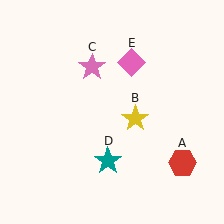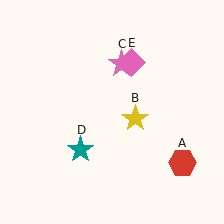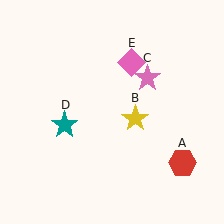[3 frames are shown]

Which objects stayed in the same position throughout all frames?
Red hexagon (object A) and yellow star (object B) and pink diamond (object E) remained stationary.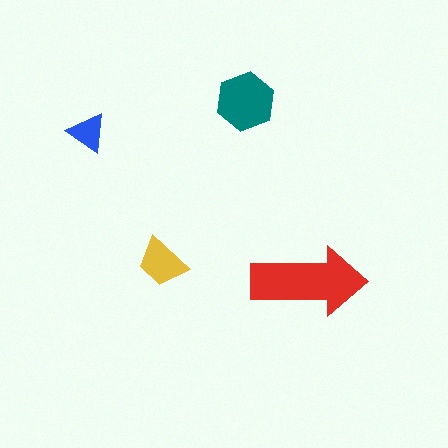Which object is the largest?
The red arrow.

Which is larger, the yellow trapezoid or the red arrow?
The red arrow.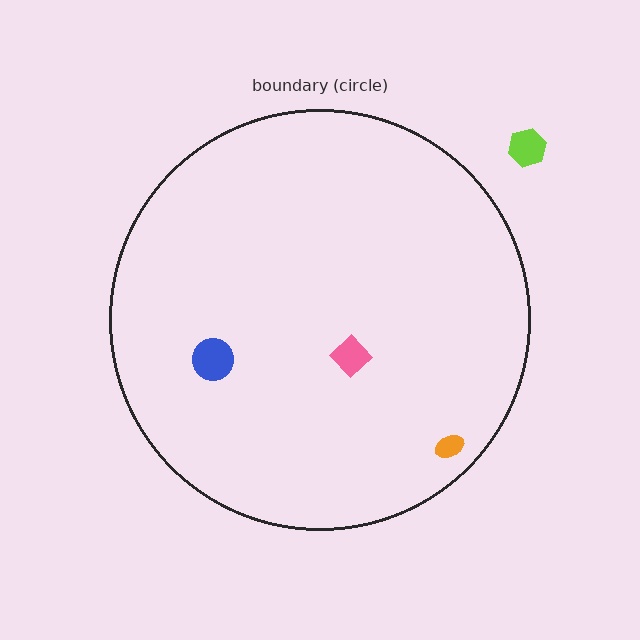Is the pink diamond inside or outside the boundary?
Inside.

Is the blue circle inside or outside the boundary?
Inside.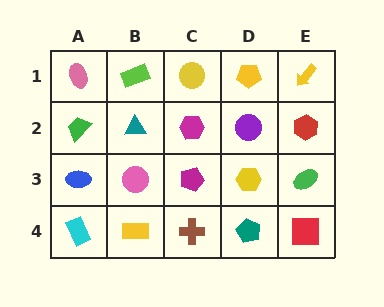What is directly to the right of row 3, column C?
A yellow hexagon.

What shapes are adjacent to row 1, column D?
A purple circle (row 2, column D), a yellow circle (row 1, column C), a yellow arrow (row 1, column E).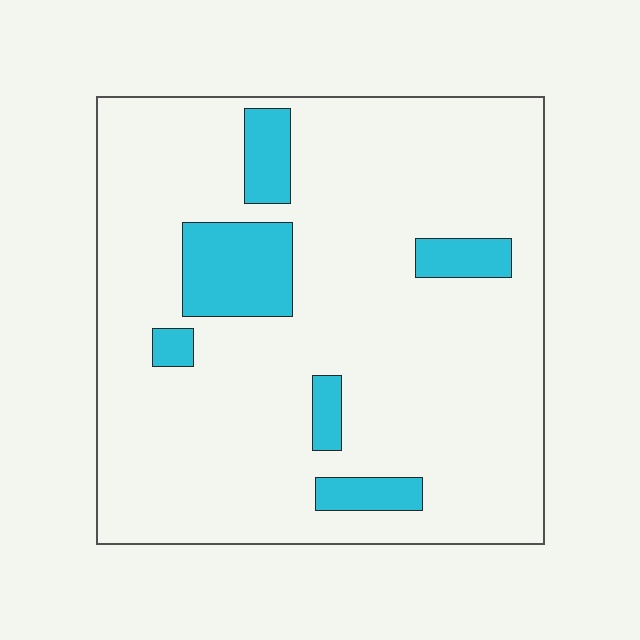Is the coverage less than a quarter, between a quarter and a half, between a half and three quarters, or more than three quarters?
Less than a quarter.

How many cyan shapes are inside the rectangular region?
6.